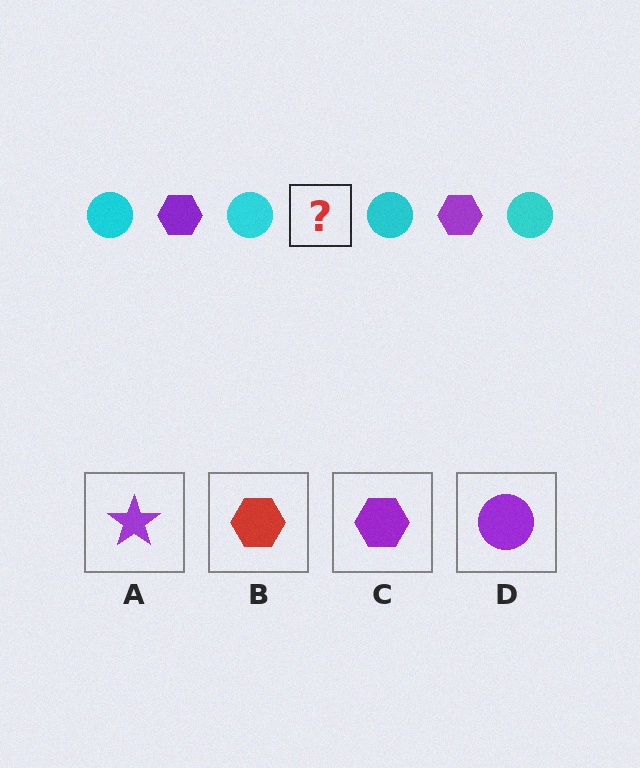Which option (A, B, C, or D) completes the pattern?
C.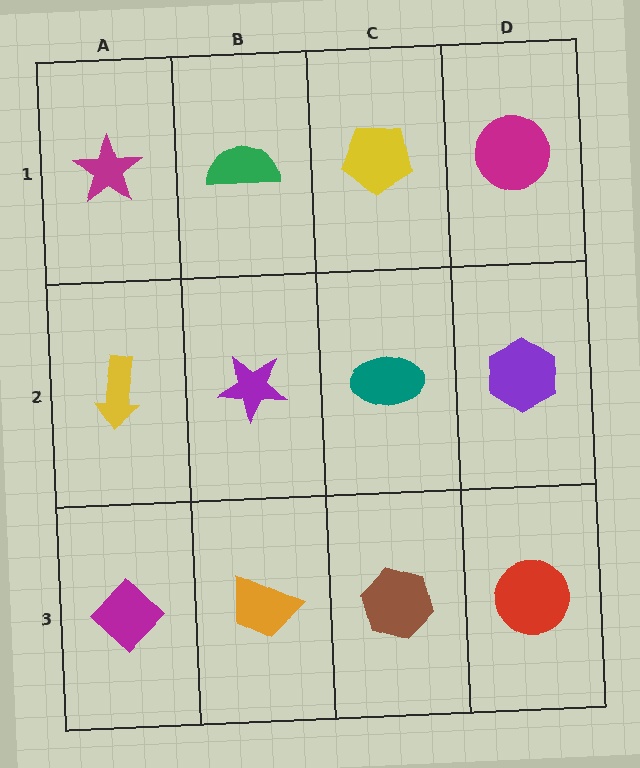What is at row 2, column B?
A purple star.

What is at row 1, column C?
A yellow pentagon.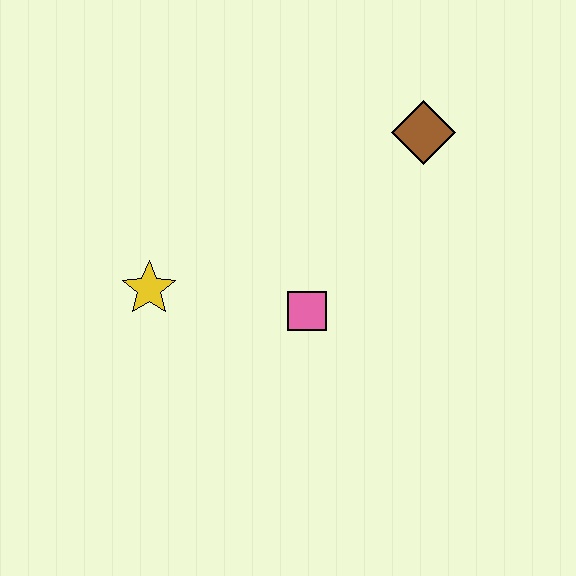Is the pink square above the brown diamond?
No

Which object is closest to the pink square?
The yellow star is closest to the pink square.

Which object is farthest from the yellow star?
The brown diamond is farthest from the yellow star.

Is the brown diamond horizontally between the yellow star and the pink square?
No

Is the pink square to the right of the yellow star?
Yes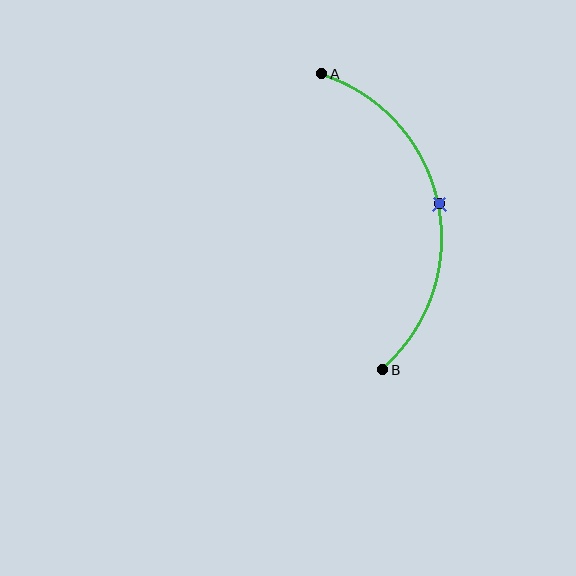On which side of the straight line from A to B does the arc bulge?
The arc bulges to the right of the straight line connecting A and B.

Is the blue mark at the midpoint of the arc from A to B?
Yes. The blue mark lies on the arc at equal arc-length from both A and B — it is the arc midpoint.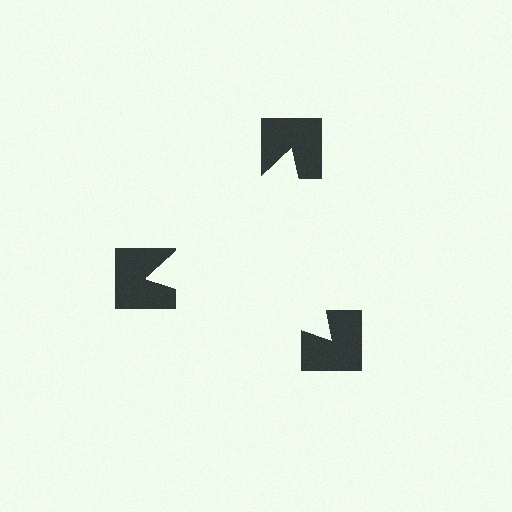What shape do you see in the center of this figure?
An illusory triangle — its edges are inferred from the aligned wedge cuts in the notched squares, not physically drawn.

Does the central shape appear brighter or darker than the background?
It typically appears slightly brighter than the background, even though no actual brightness change is drawn.